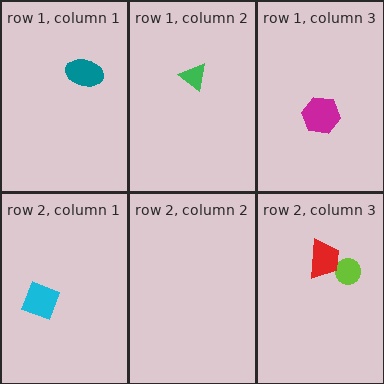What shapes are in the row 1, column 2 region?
The green triangle.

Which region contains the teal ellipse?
The row 1, column 1 region.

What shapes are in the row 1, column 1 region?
The teal ellipse.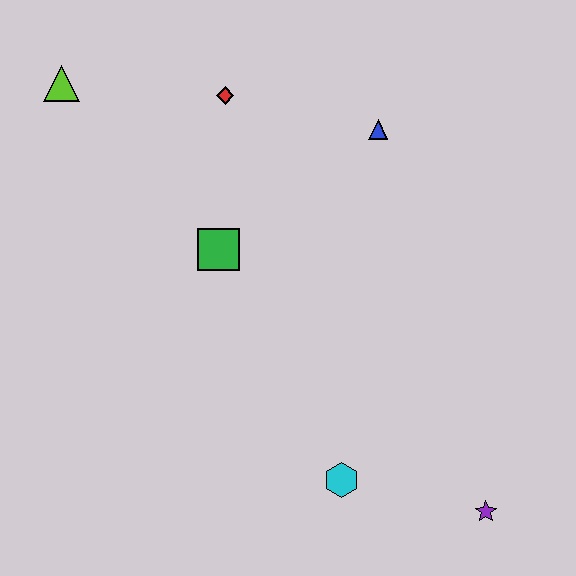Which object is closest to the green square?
The red diamond is closest to the green square.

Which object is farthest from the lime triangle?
The purple star is farthest from the lime triangle.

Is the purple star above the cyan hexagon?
No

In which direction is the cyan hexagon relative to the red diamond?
The cyan hexagon is below the red diamond.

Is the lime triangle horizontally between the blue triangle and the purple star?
No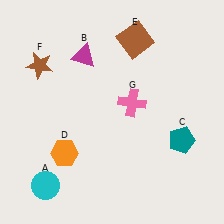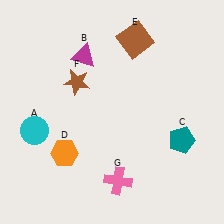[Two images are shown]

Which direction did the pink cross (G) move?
The pink cross (G) moved down.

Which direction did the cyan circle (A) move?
The cyan circle (A) moved up.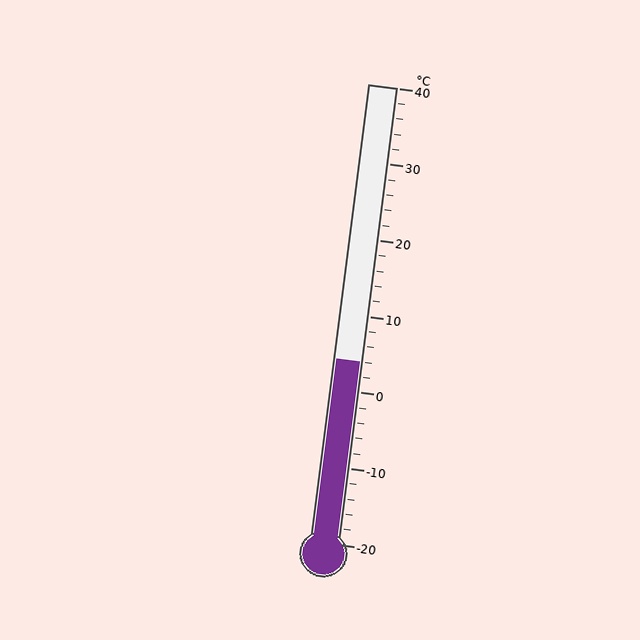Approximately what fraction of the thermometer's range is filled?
The thermometer is filled to approximately 40% of its range.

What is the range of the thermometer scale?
The thermometer scale ranges from -20°C to 40°C.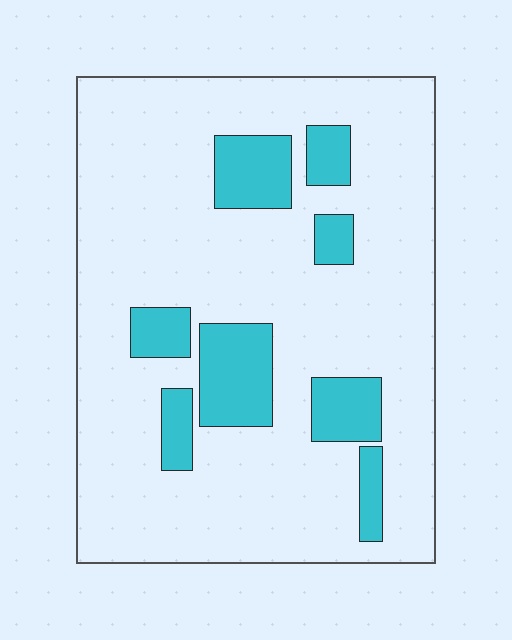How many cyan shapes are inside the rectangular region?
8.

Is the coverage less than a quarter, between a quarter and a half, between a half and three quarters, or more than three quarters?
Less than a quarter.